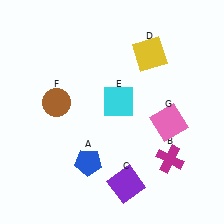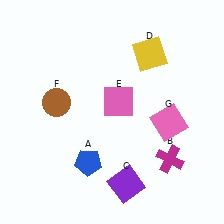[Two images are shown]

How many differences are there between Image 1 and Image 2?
There is 1 difference between the two images.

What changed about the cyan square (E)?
In Image 1, E is cyan. In Image 2, it changed to pink.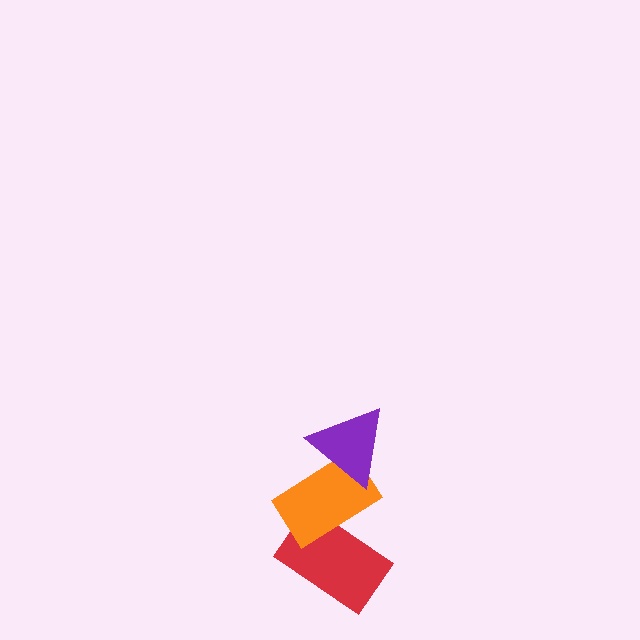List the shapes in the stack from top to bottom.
From top to bottom: the purple triangle, the orange rectangle, the red rectangle.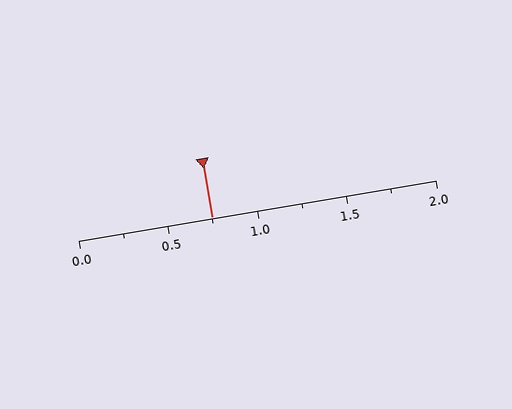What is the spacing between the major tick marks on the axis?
The major ticks are spaced 0.5 apart.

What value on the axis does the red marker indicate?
The marker indicates approximately 0.75.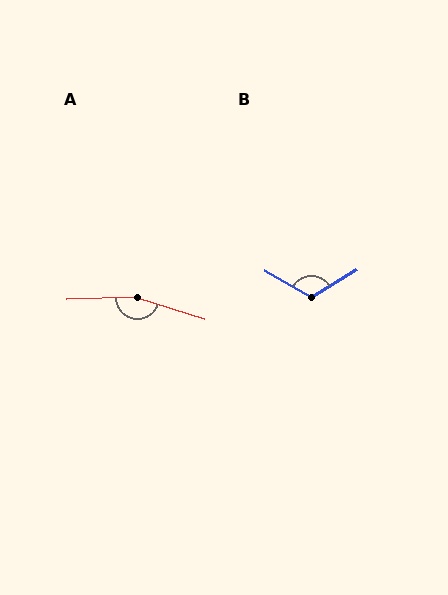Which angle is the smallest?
B, at approximately 118 degrees.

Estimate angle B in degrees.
Approximately 118 degrees.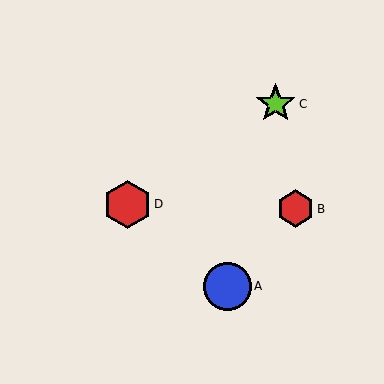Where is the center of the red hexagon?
The center of the red hexagon is at (295, 209).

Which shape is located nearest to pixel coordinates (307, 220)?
The red hexagon (labeled B) at (295, 209) is nearest to that location.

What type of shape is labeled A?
Shape A is a blue circle.